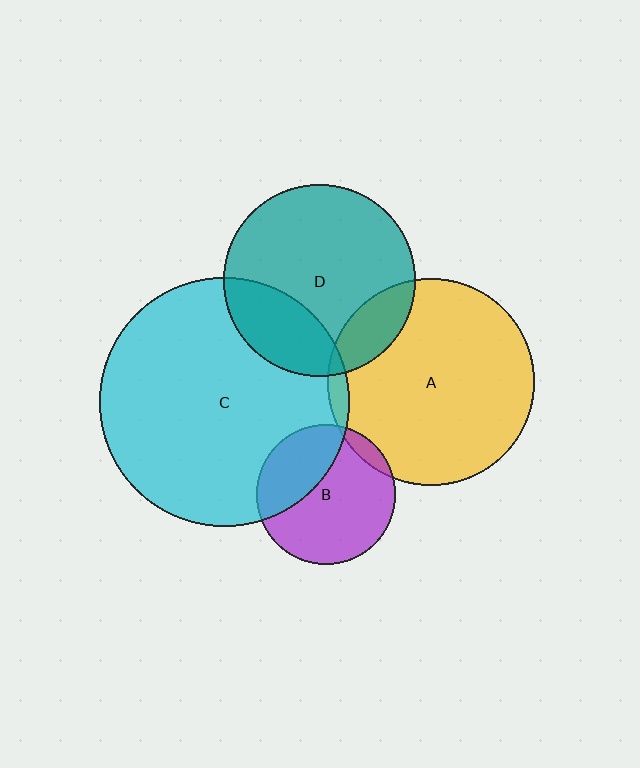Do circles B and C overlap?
Yes.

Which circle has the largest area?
Circle C (cyan).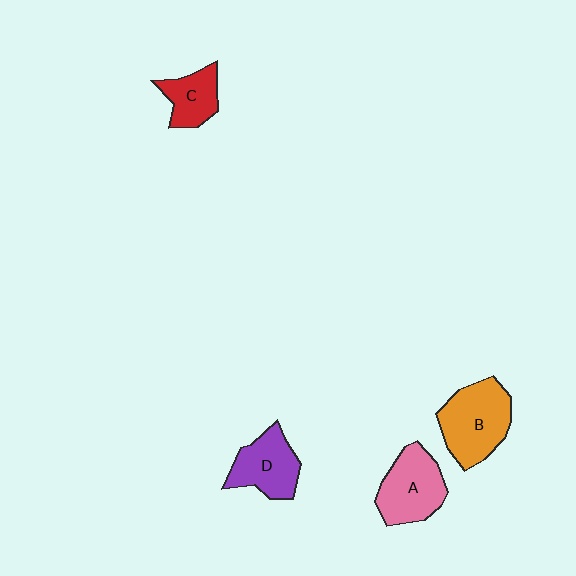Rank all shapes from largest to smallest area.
From largest to smallest: B (orange), A (pink), D (purple), C (red).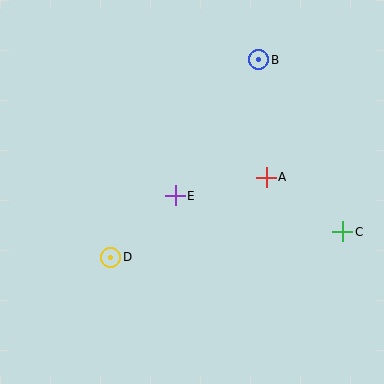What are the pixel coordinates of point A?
Point A is at (266, 177).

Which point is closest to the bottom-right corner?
Point C is closest to the bottom-right corner.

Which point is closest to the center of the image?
Point E at (175, 196) is closest to the center.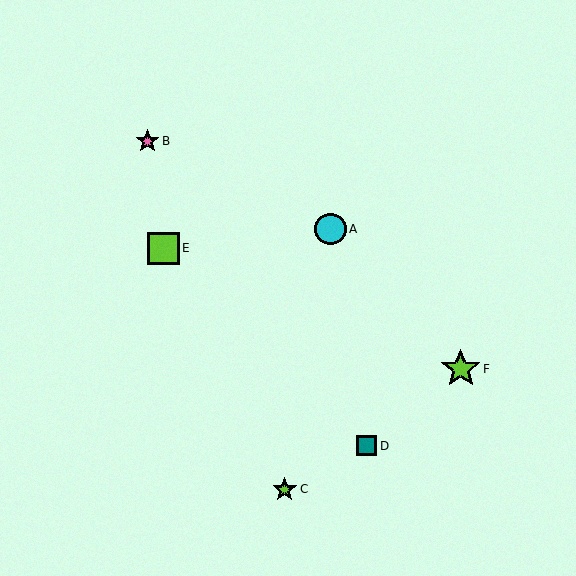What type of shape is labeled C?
Shape C is a lime star.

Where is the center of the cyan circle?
The center of the cyan circle is at (331, 229).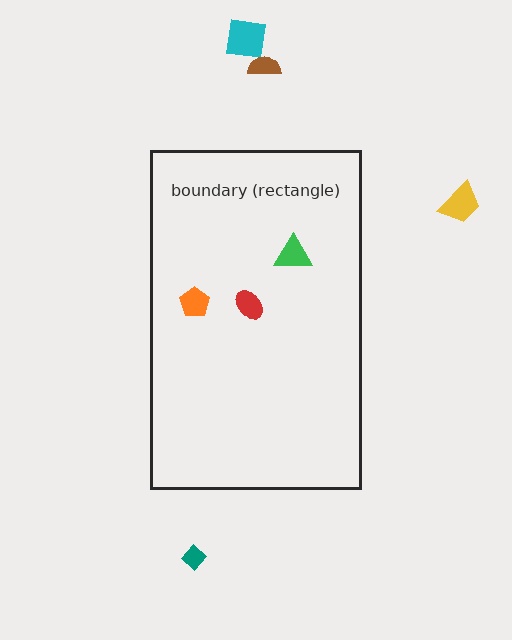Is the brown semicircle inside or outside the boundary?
Outside.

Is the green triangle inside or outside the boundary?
Inside.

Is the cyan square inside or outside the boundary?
Outside.